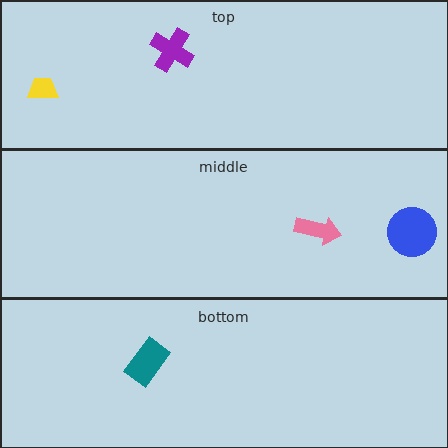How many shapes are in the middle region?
2.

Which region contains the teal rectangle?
The bottom region.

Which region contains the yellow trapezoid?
The top region.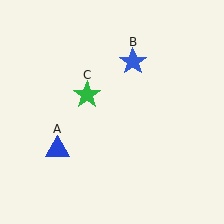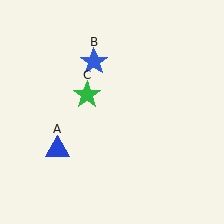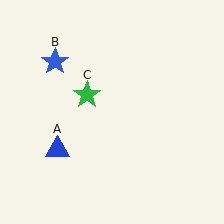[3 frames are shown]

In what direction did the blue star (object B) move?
The blue star (object B) moved left.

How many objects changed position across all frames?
1 object changed position: blue star (object B).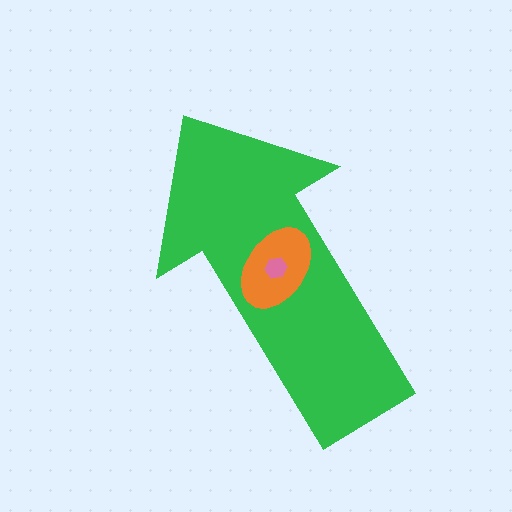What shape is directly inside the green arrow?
The orange ellipse.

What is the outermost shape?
The green arrow.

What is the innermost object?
The pink hexagon.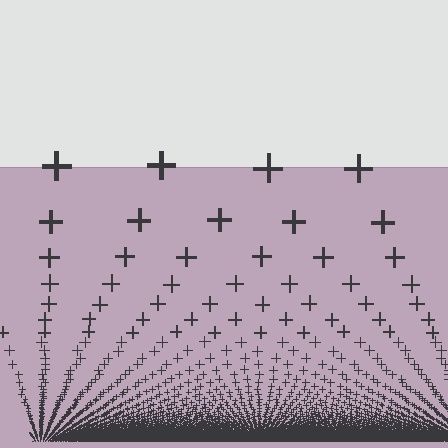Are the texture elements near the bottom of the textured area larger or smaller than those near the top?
Smaller. The gradient is inverted — elements near the bottom are smaller and denser.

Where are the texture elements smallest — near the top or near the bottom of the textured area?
Near the bottom.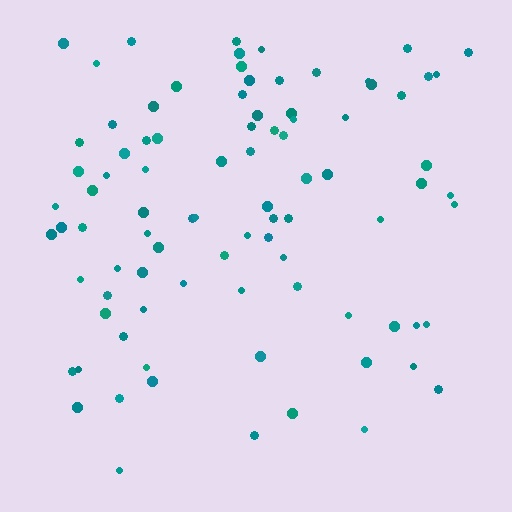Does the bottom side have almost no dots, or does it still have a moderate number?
Still a moderate number, just noticeably fewer than the top.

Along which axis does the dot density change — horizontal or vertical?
Vertical.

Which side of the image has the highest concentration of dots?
The top.